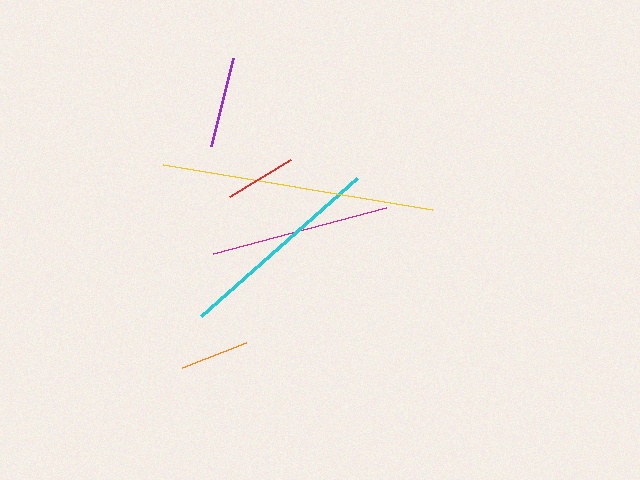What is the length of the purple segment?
The purple segment is approximately 90 pixels long.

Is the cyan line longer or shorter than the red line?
The cyan line is longer than the red line.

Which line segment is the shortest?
The orange line is the shortest at approximately 69 pixels.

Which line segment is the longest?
The yellow line is the longest at approximately 272 pixels.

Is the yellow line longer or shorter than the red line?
The yellow line is longer than the red line.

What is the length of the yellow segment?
The yellow segment is approximately 272 pixels long.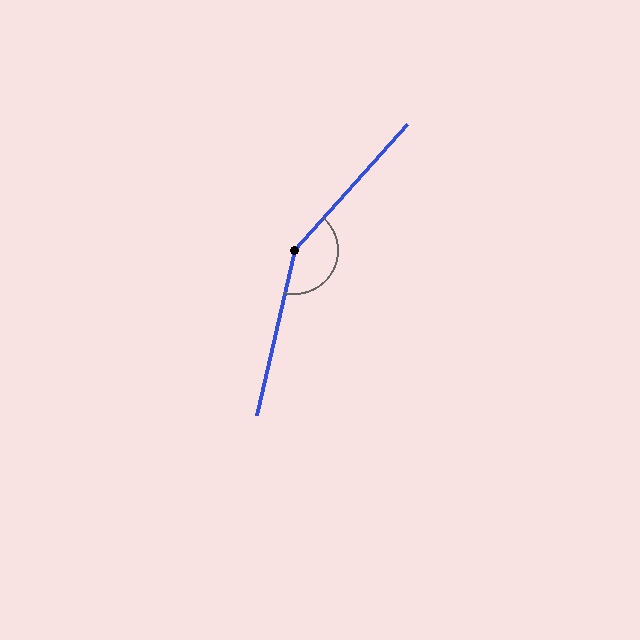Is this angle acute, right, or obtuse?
It is obtuse.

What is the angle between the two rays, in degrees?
Approximately 151 degrees.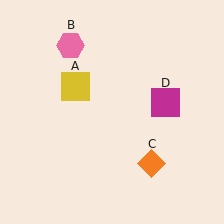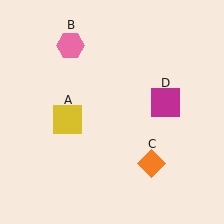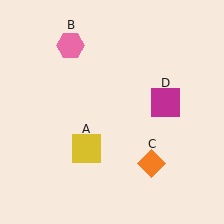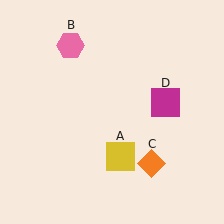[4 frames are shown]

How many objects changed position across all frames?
1 object changed position: yellow square (object A).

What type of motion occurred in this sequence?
The yellow square (object A) rotated counterclockwise around the center of the scene.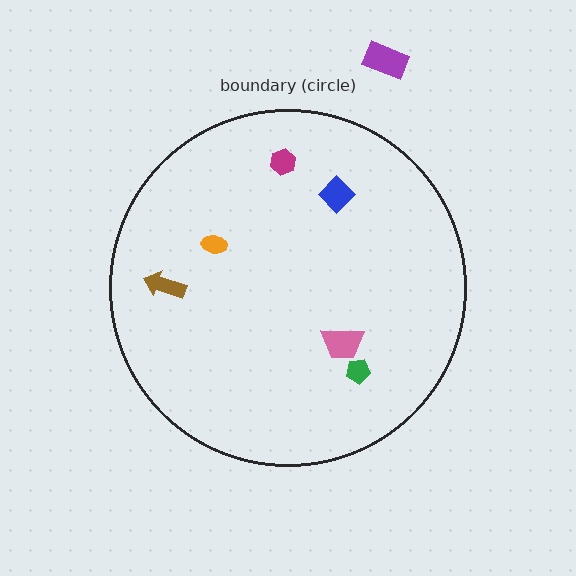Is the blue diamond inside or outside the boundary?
Inside.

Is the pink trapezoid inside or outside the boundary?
Inside.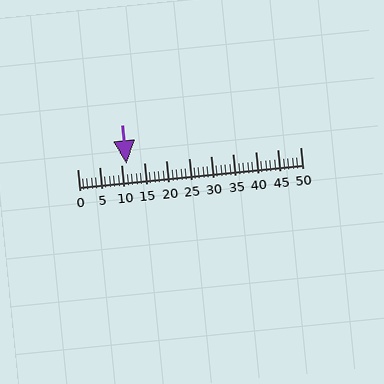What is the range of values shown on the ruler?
The ruler shows values from 0 to 50.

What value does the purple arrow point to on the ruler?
The purple arrow points to approximately 11.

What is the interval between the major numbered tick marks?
The major tick marks are spaced 5 units apart.